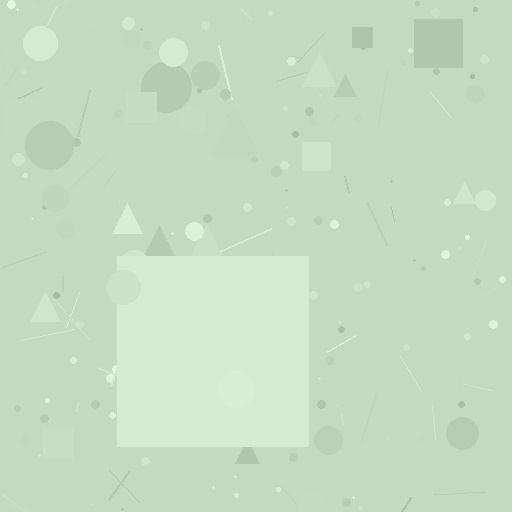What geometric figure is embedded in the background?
A square is embedded in the background.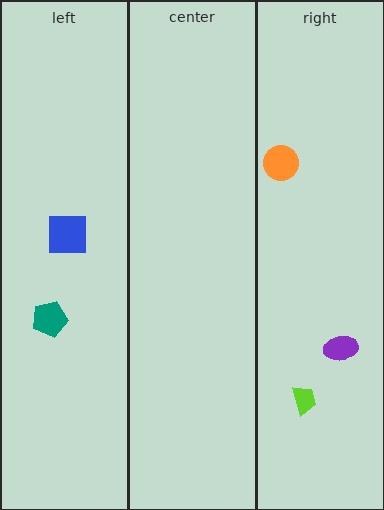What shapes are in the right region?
The purple ellipse, the lime trapezoid, the orange circle.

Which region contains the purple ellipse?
The right region.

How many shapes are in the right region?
3.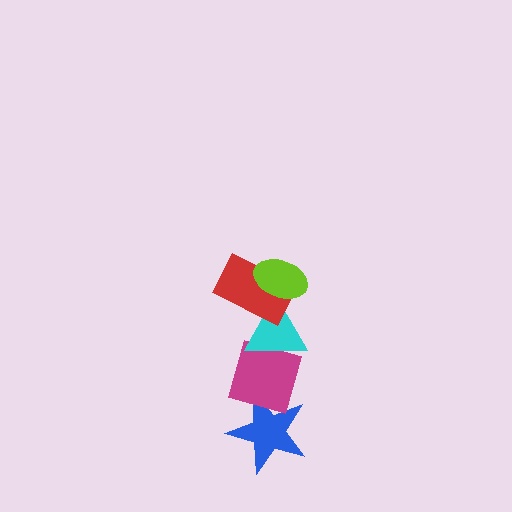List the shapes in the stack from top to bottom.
From top to bottom: the lime ellipse, the red rectangle, the cyan triangle, the magenta diamond, the blue star.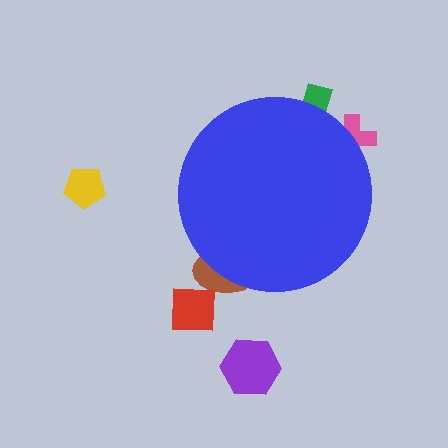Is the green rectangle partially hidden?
Yes, the green rectangle is partially hidden behind the blue circle.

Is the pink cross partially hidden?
Yes, the pink cross is partially hidden behind the blue circle.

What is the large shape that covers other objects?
A blue circle.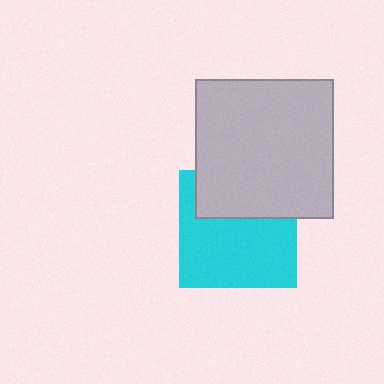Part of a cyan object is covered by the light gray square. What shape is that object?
It is a square.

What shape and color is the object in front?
The object in front is a light gray square.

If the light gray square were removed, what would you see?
You would see the complete cyan square.